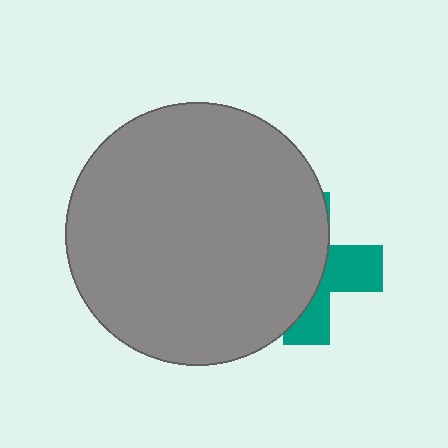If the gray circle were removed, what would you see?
You would see the complete teal cross.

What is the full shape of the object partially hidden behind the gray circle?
The partially hidden object is a teal cross.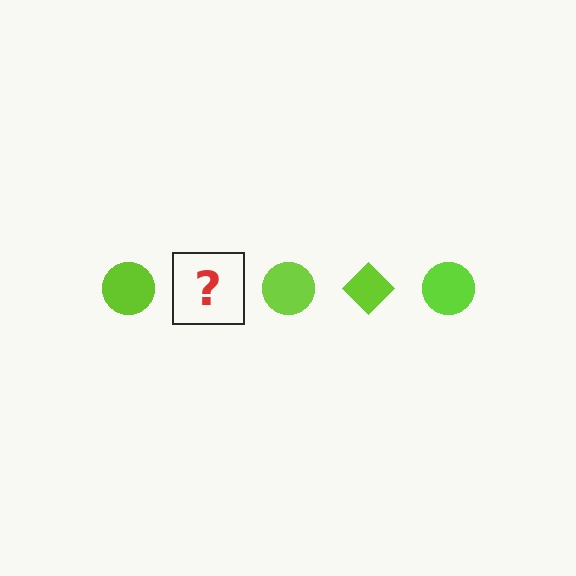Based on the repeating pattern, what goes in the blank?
The blank should be a lime diamond.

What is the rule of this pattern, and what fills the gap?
The rule is that the pattern cycles through circle, diamond shapes in lime. The gap should be filled with a lime diamond.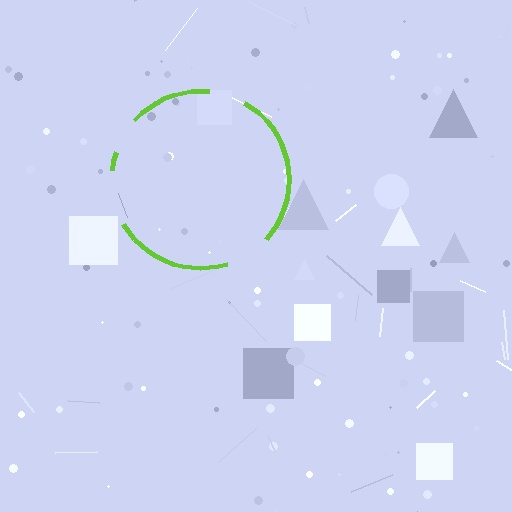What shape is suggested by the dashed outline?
The dashed outline suggests a circle.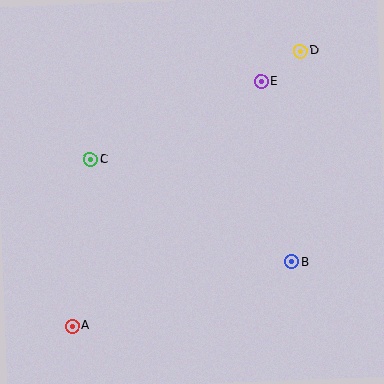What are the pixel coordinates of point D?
Point D is at (300, 51).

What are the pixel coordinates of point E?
Point E is at (261, 82).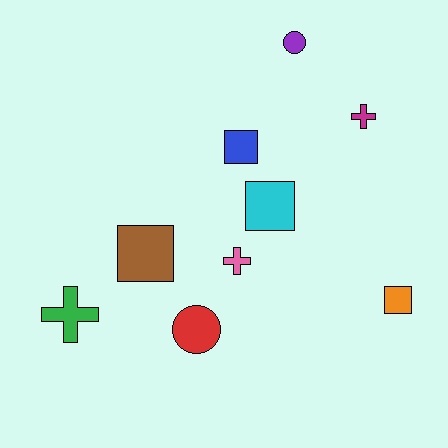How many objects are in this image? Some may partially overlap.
There are 9 objects.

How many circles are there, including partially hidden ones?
There are 2 circles.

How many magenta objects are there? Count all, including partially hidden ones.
There is 1 magenta object.